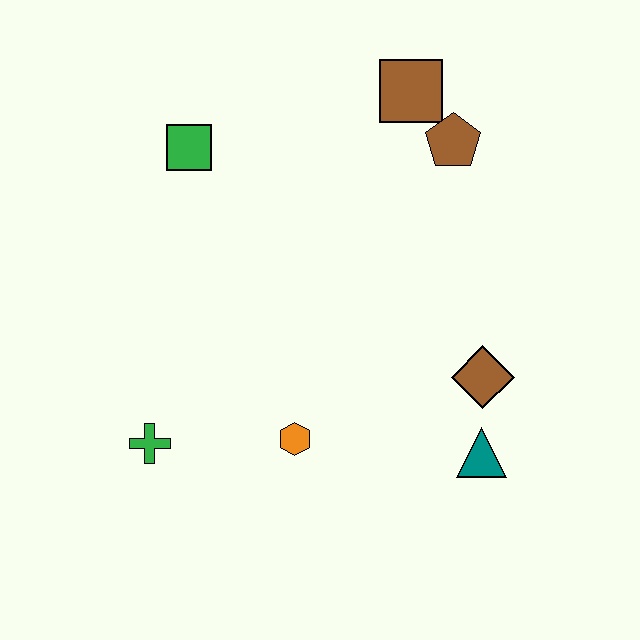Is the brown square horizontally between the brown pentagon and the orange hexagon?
Yes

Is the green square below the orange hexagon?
No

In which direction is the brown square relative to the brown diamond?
The brown square is above the brown diamond.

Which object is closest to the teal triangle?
The brown diamond is closest to the teal triangle.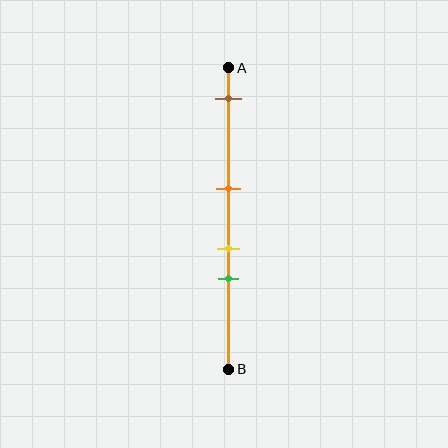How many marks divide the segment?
There are 4 marks dividing the segment.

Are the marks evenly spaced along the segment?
No, the marks are not evenly spaced.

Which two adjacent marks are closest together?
The yellow and green marks are the closest adjacent pair.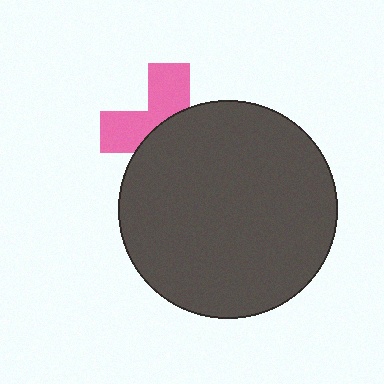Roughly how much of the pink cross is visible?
A small part of it is visible (roughly 43%).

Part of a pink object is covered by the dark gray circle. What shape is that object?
It is a cross.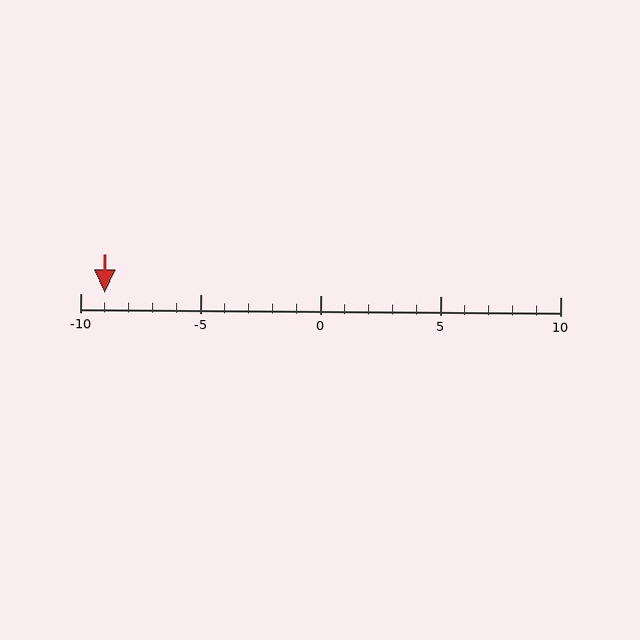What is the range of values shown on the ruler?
The ruler shows values from -10 to 10.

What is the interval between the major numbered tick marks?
The major tick marks are spaced 5 units apart.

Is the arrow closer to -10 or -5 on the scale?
The arrow is closer to -10.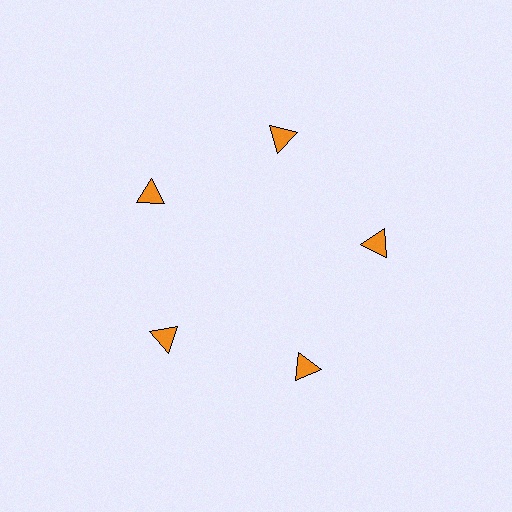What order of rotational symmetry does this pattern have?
This pattern has 5-fold rotational symmetry.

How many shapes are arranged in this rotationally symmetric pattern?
There are 5 shapes, arranged in 5 groups of 1.